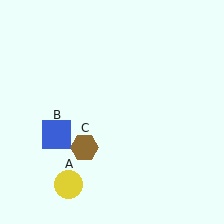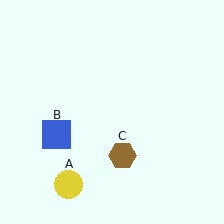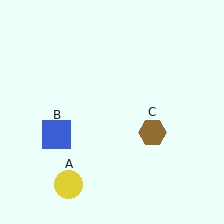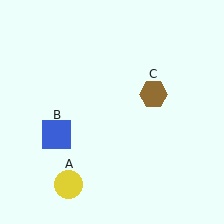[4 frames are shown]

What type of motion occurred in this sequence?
The brown hexagon (object C) rotated counterclockwise around the center of the scene.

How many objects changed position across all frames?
1 object changed position: brown hexagon (object C).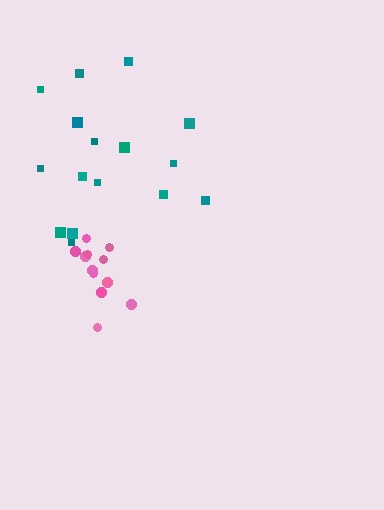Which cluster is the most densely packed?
Pink.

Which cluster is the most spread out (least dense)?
Teal.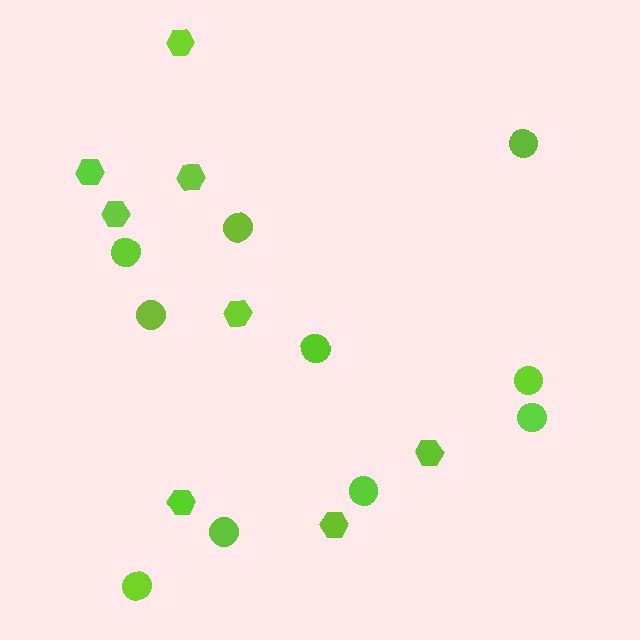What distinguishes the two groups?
There are 2 groups: one group of circles (10) and one group of hexagons (8).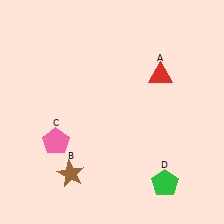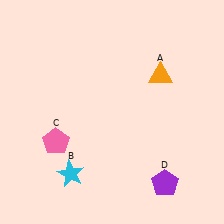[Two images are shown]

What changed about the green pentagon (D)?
In Image 1, D is green. In Image 2, it changed to purple.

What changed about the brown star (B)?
In Image 1, B is brown. In Image 2, it changed to cyan.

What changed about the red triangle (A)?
In Image 1, A is red. In Image 2, it changed to orange.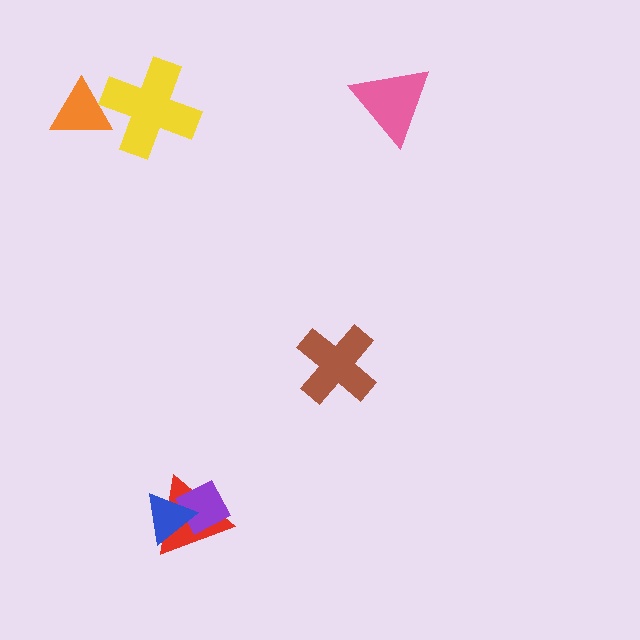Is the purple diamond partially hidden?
Yes, it is partially covered by another shape.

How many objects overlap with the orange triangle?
1 object overlaps with the orange triangle.